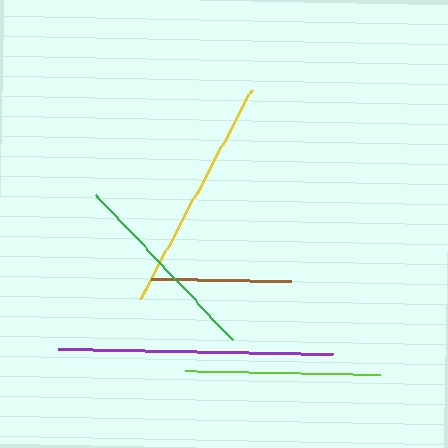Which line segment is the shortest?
The brown line is the shortest at approximately 140 pixels.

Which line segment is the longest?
The purple line is the longest at approximately 274 pixels.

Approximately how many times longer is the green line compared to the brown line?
The green line is approximately 1.4 times the length of the brown line.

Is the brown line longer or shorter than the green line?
The green line is longer than the brown line.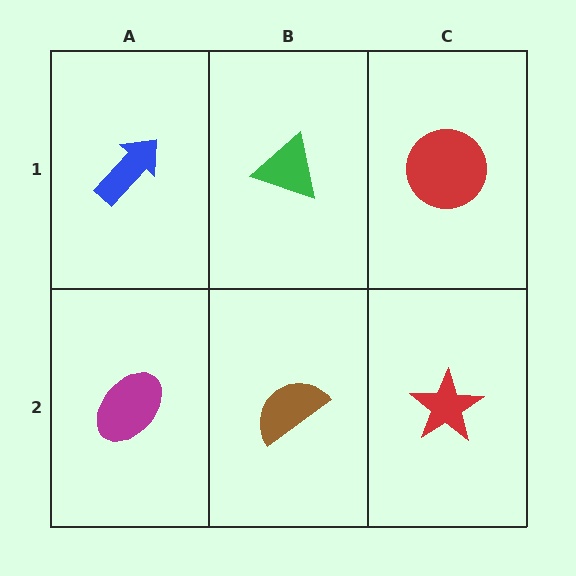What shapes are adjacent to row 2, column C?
A red circle (row 1, column C), a brown semicircle (row 2, column B).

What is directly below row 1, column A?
A magenta ellipse.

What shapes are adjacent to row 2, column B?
A green triangle (row 1, column B), a magenta ellipse (row 2, column A), a red star (row 2, column C).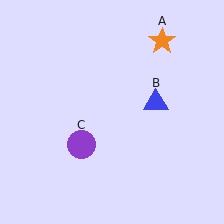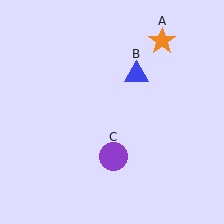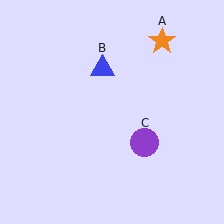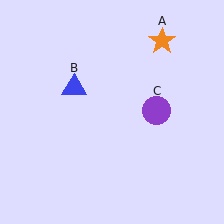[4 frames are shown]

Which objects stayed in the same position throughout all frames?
Orange star (object A) remained stationary.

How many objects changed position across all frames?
2 objects changed position: blue triangle (object B), purple circle (object C).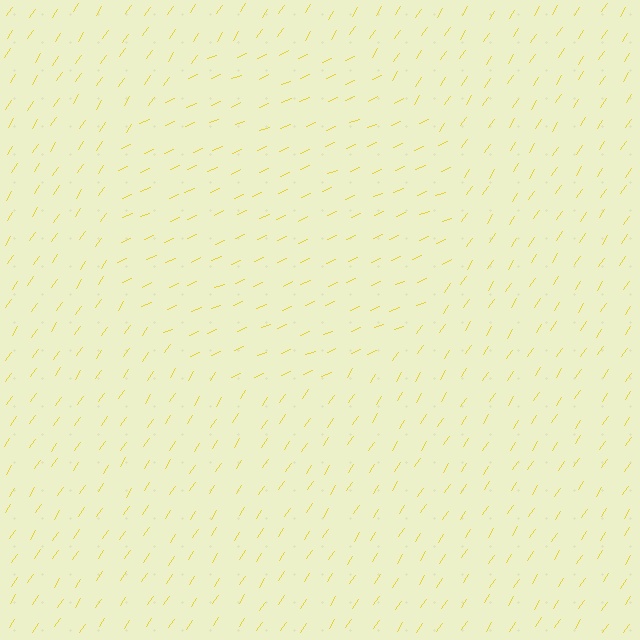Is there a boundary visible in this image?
Yes, there is a texture boundary formed by a change in line orientation.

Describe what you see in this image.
The image is filled with small yellow line segments. A circle region in the image has lines oriented differently from the surrounding lines, creating a visible texture boundary.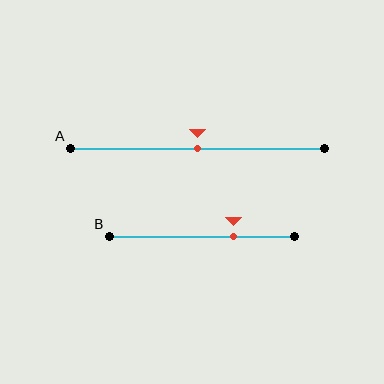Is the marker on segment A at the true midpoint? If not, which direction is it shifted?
Yes, the marker on segment A is at the true midpoint.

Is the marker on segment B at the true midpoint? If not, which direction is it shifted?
No, the marker on segment B is shifted to the right by about 17% of the segment length.